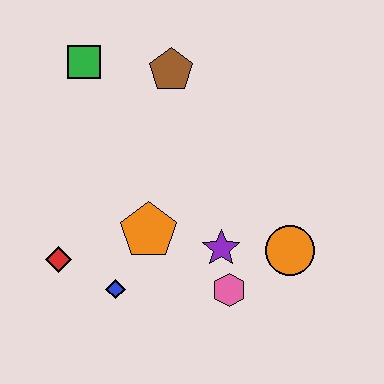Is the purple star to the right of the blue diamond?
Yes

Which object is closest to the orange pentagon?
The blue diamond is closest to the orange pentagon.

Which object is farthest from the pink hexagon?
The green square is farthest from the pink hexagon.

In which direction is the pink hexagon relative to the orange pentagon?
The pink hexagon is to the right of the orange pentagon.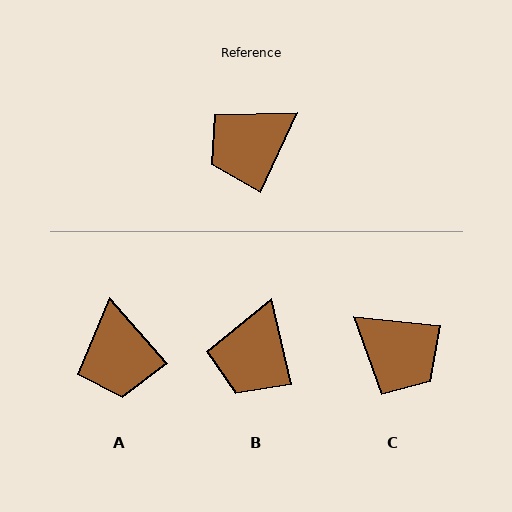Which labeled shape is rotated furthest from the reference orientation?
C, about 109 degrees away.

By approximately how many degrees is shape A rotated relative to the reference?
Approximately 66 degrees counter-clockwise.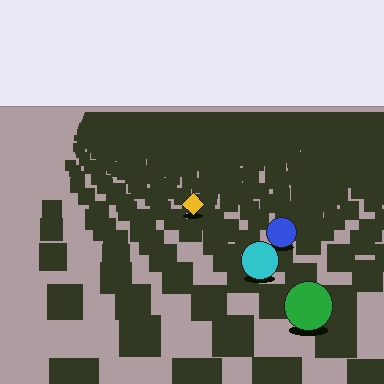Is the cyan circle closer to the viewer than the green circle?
No. The green circle is closer — you can tell from the texture gradient: the ground texture is coarser near it.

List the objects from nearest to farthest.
From nearest to farthest: the green circle, the cyan circle, the blue circle, the yellow diamond.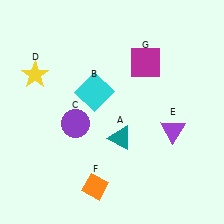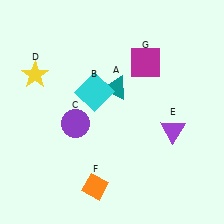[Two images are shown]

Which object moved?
The teal triangle (A) moved up.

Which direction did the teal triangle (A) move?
The teal triangle (A) moved up.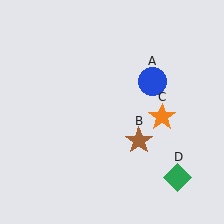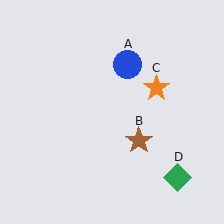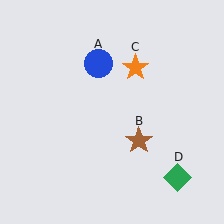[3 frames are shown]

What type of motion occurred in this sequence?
The blue circle (object A), orange star (object C) rotated counterclockwise around the center of the scene.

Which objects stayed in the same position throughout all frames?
Brown star (object B) and green diamond (object D) remained stationary.